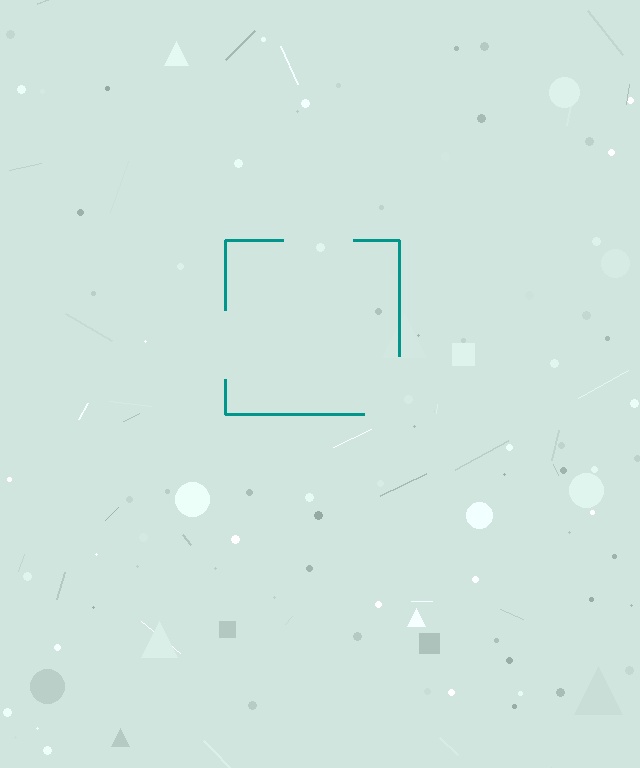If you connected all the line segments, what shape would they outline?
They would outline a square.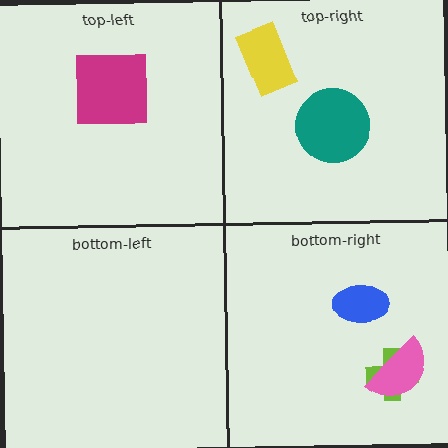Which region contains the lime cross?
The bottom-right region.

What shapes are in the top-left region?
The magenta square.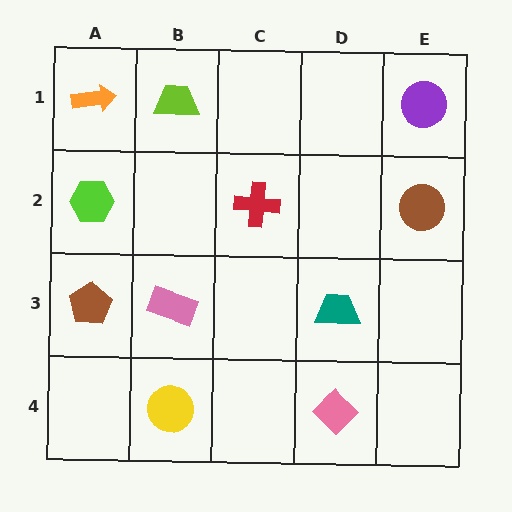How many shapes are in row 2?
3 shapes.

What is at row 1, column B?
A lime trapezoid.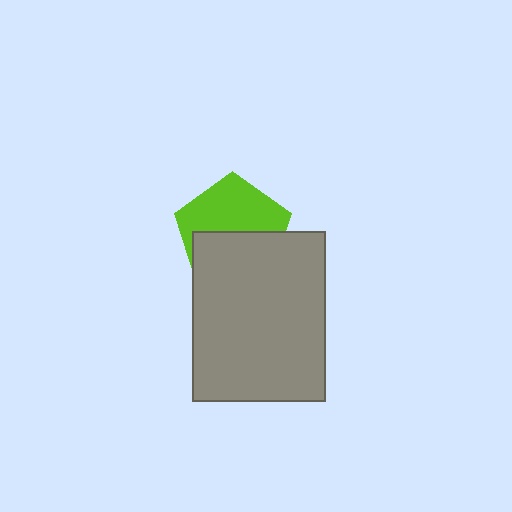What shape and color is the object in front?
The object in front is a gray rectangle.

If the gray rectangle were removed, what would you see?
You would see the complete lime pentagon.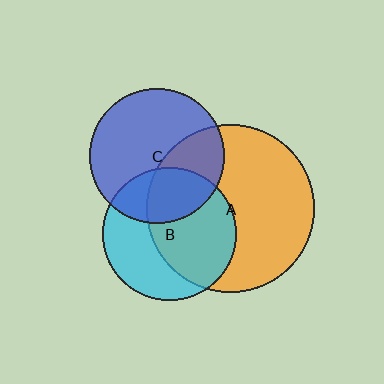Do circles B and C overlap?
Yes.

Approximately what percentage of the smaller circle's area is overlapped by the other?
Approximately 30%.